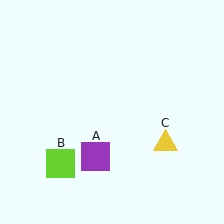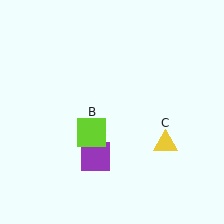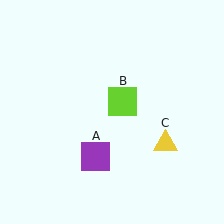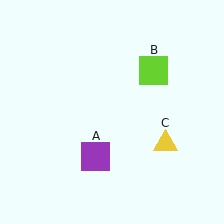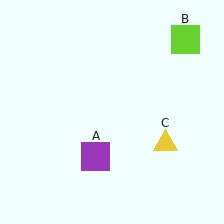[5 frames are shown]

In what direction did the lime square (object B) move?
The lime square (object B) moved up and to the right.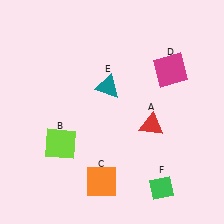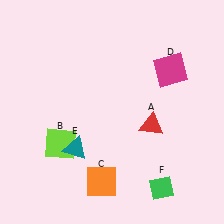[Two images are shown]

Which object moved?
The teal triangle (E) moved down.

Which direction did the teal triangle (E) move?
The teal triangle (E) moved down.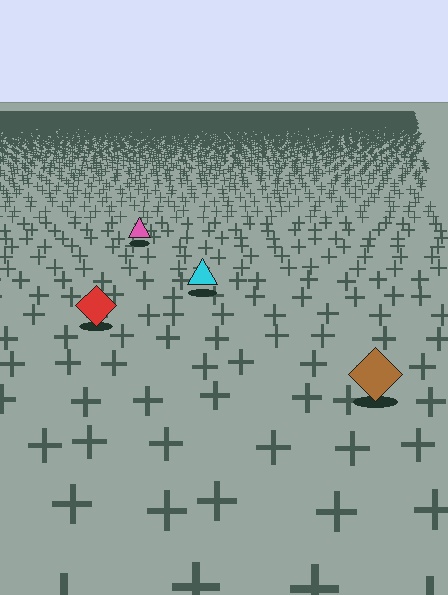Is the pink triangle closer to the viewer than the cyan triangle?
No. The cyan triangle is closer — you can tell from the texture gradient: the ground texture is coarser near it.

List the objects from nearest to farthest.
From nearest to farthest: the brown diamond, the red diamond, the cyan triangle, the pink triangle.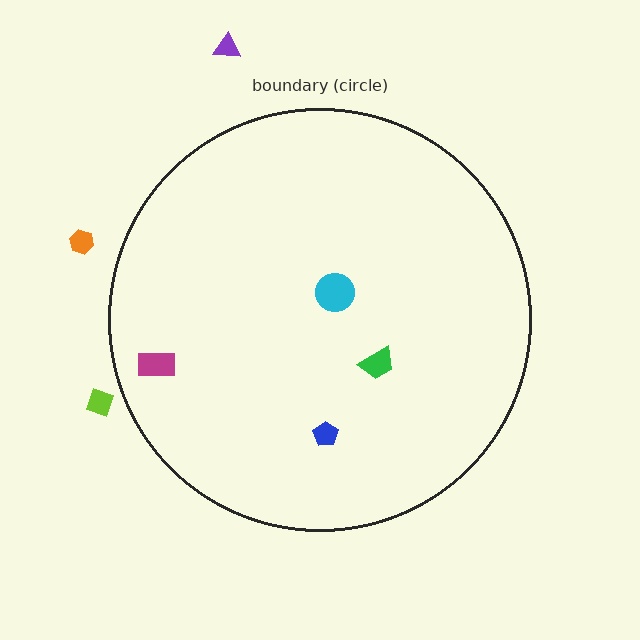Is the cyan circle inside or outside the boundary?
Inside.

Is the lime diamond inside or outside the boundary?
Outside.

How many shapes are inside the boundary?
4 inside, 3 outside.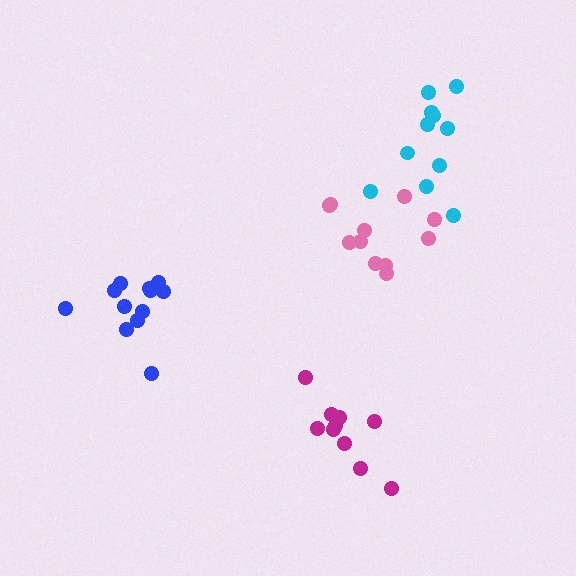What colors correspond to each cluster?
The clusters are colored: blue, pink, magenta, cyan.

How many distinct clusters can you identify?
There are 4 distinct clusters.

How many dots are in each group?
Group 1: 12 dots, Group 2: 11 dots, Group 3: 10 dots, Group 4: 11 dots (44 total).